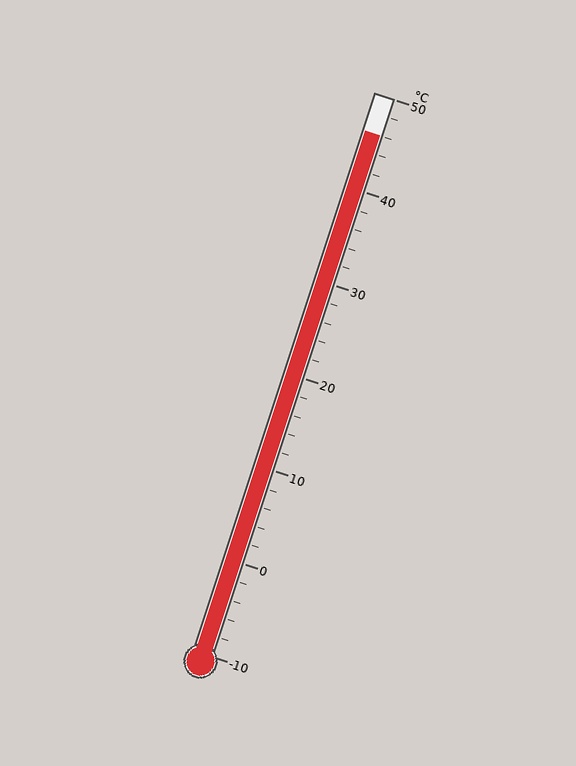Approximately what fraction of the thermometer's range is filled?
The thermometer is filled to approximately 95% of its range.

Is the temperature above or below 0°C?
The temperature is above 0°C.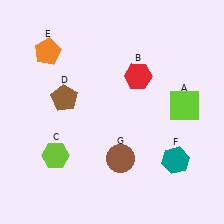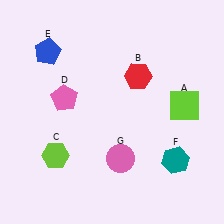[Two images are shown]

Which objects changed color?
D changed from brown to pink. E changed from orange to blue. G changed from brown to pink.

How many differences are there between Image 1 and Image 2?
There are 3 differences between the two images.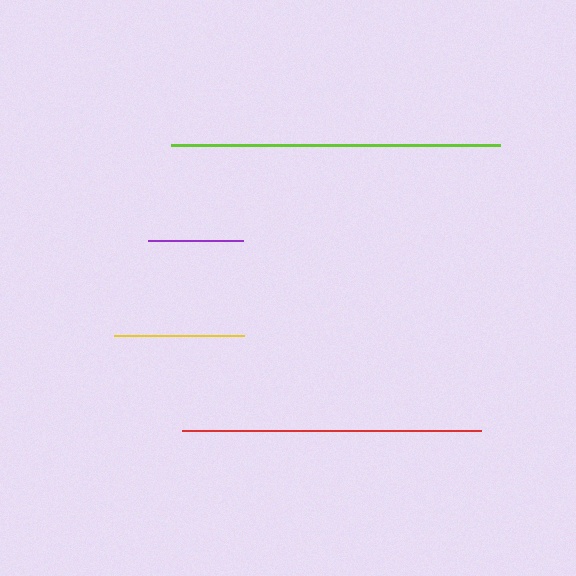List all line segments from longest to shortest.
From longest to shortest: lime, red, yellow, purple.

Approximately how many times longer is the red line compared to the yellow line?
The red line is approximately 2.3 times the length of the yellow line.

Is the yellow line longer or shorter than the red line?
The red line is longer than the yellow line.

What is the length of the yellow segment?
The yellow segment is approximately 129 pixels long.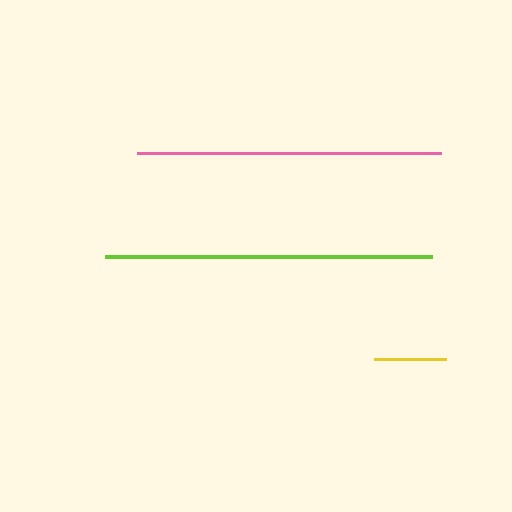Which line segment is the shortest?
The yellow line is the shortest at approximately 72 pixels.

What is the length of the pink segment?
The pink segment is approximately 304 pixels long.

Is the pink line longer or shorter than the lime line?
The lime line is longer than the pink line.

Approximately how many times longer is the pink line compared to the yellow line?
The pink line is approximately 4.2 times the length of the yellow line.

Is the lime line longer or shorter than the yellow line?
The lime line is longer than the yellow line.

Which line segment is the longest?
The lime line is the longest at approximately 327 pixels.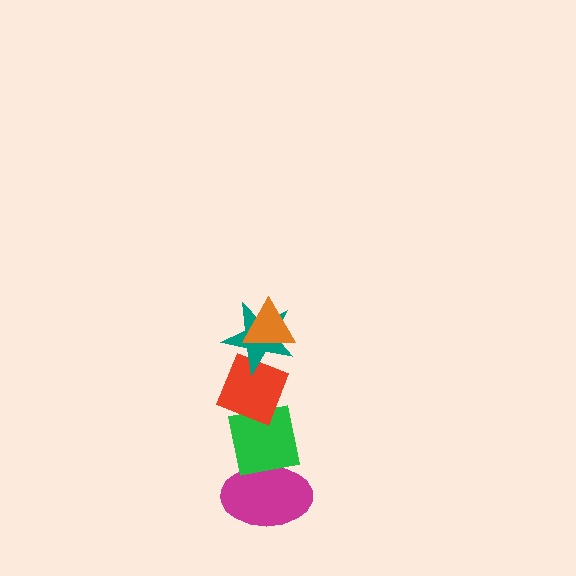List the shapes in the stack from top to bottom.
From top to bottom: the orange triangle, the teal star, the red diamond, the green square, the magenta ellipse.